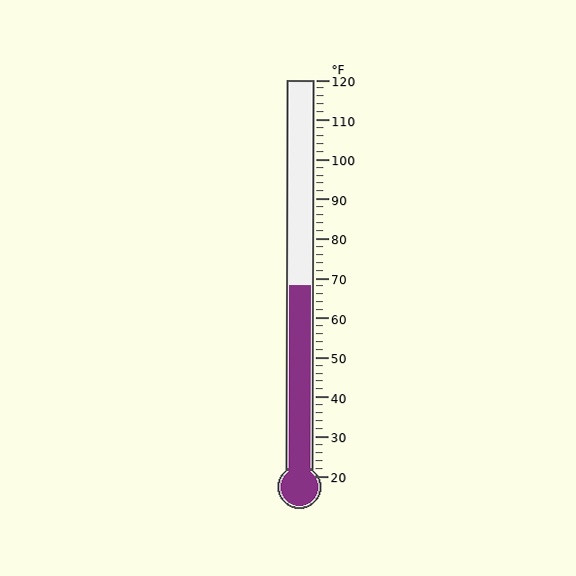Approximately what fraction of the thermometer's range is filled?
The thermometer is filled to approximately 50% of its range.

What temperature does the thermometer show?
The thermometer shows approximately 68°F.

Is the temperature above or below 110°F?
The temperature is below 110°F.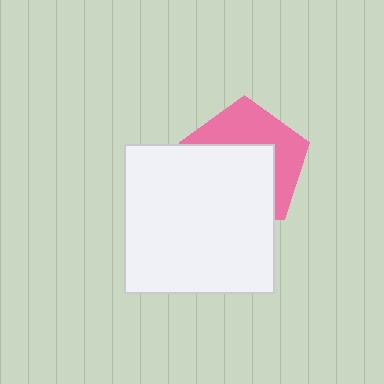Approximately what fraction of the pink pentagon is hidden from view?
Roughly 57% of the pink pentagon is hidden behind the white square.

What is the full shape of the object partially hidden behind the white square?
The partially hidden object is a pink pentagon.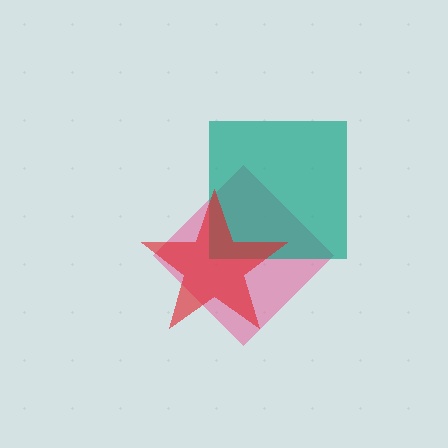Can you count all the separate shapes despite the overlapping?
Yes, there are 3 separate shapes.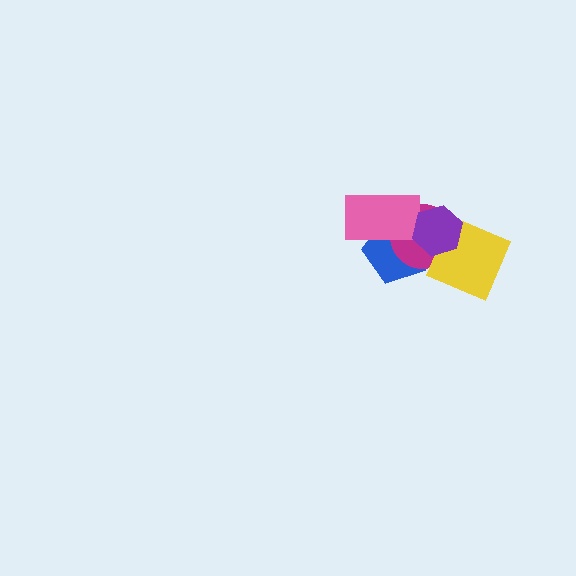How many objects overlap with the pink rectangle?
3 objects overlap with the pink rectangle.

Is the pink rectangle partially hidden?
Yes, it is partially covered by another shape.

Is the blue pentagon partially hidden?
Yes, it is partially covered by another shape.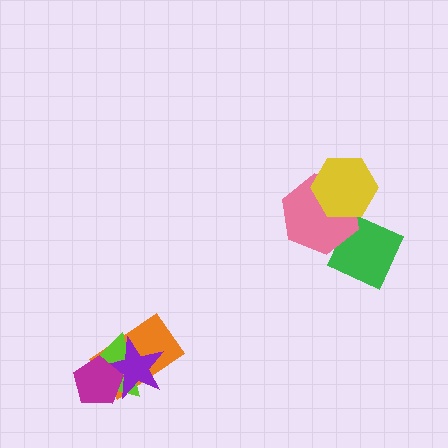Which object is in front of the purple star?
The magenta pentagon is in front of the purple star.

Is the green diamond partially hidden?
Yes, it is partially covered by another shape.